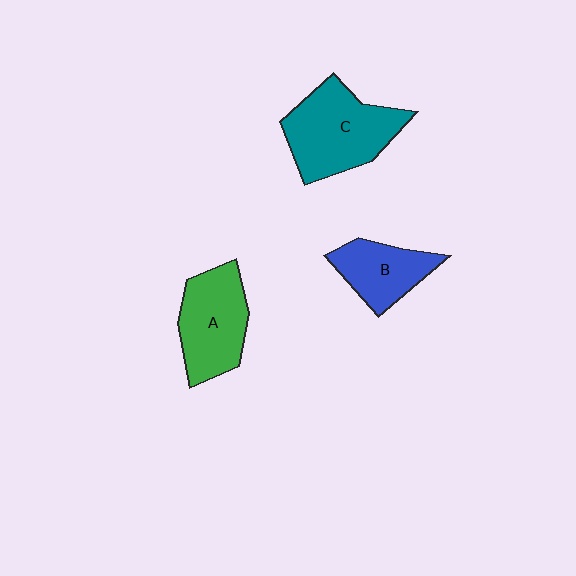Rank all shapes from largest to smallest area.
From largest to smallest: C (teal), A (green), B (blue).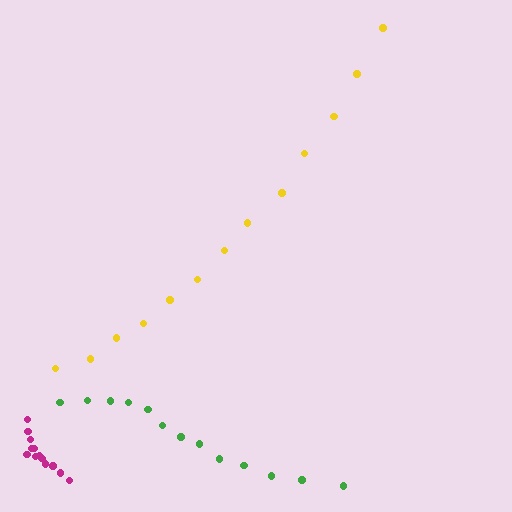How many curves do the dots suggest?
There are 3 distinct paths.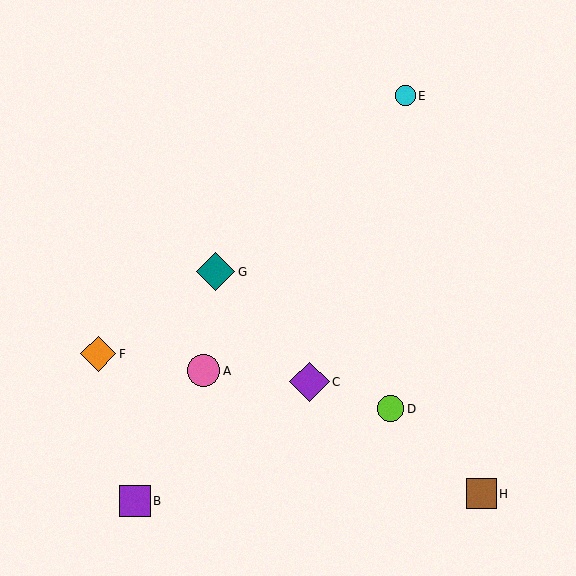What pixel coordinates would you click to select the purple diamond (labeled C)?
Click at (310, 382) to select the purple diamond C.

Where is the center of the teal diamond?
The center of the teal diamond is at (216, 272).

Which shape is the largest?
The purple diamond (labeled C) is the largest.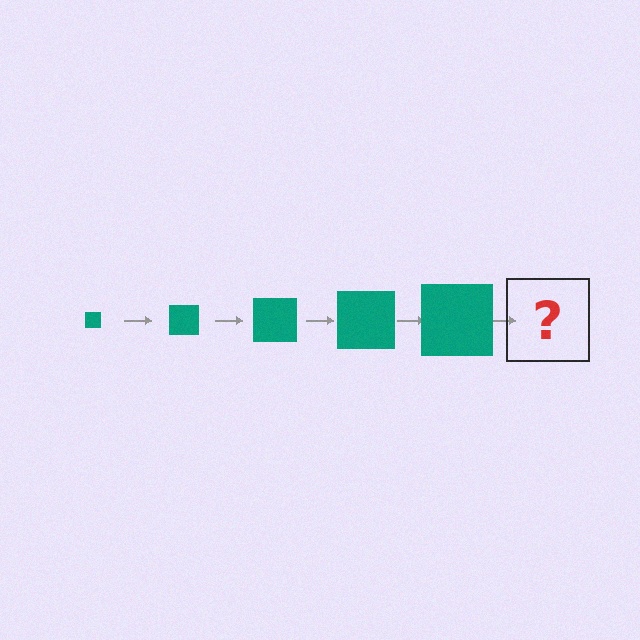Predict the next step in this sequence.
The next step is a teal square, larger than the previous one.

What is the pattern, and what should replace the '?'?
The pattern is that the square gets progressively larger each step. The '?' should be a teal square, larger than the previous one.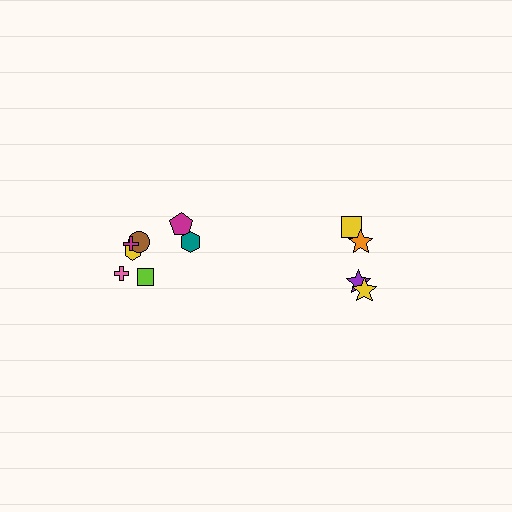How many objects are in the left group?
There are 7 objects.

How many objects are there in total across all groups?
There are 11 objects.